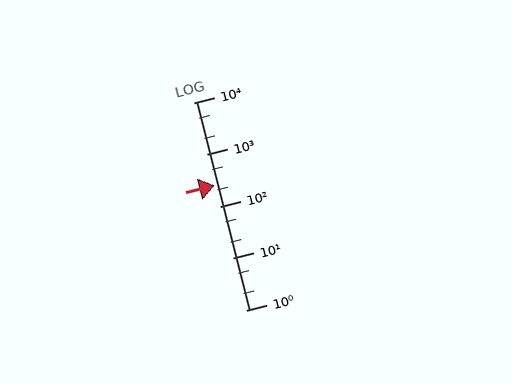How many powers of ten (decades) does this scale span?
The scale spans 4 decades, from 1 to 10000.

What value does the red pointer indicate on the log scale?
The pointer indicates approximately 250.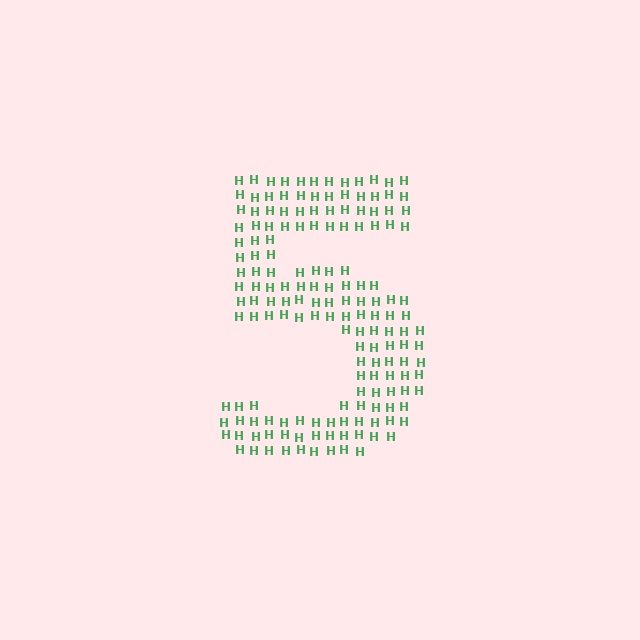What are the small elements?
The small elements are letter H's.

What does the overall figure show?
The overall figure shows the digit 5.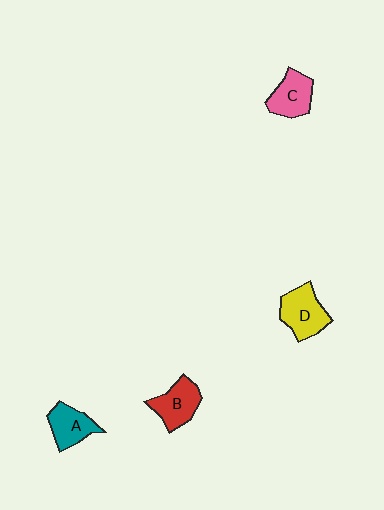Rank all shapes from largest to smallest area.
From largest to smallest: D (yellow), B (red), C (pink), A (teal).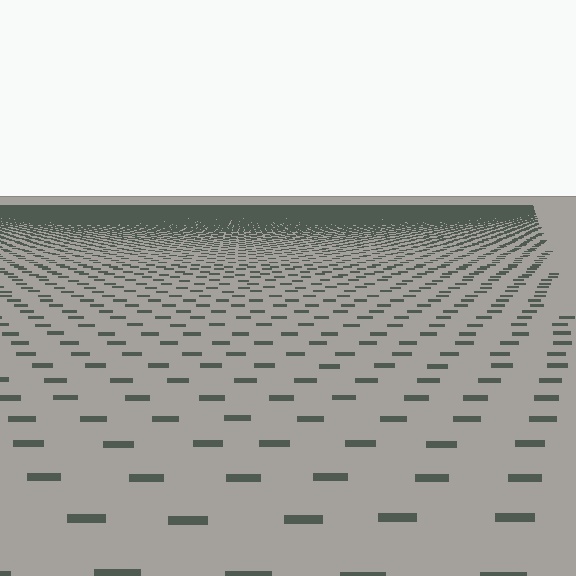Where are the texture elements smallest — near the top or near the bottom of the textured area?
Near the top.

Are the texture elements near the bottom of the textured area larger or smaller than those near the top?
Larger. Near the bottom, elements are closer to the viewer and appear at a bigger on-screen size.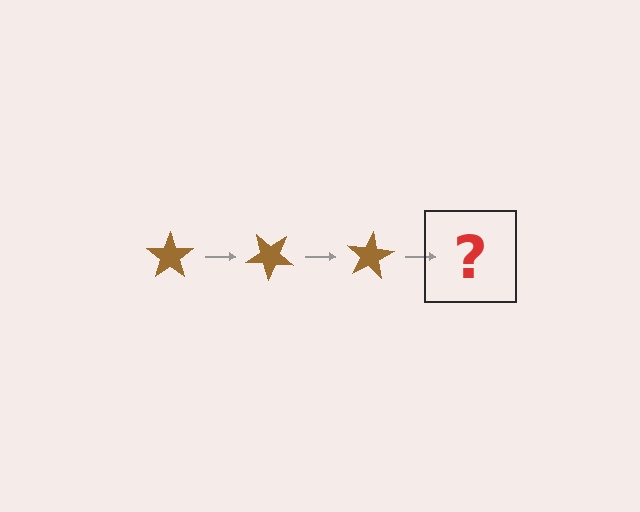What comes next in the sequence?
The next element should be a brown star rotated 120 degrees.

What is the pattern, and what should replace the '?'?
The pattern is that the star rotates 40 degrees each step. The '?' should be a brown star rotated 120 degrees.